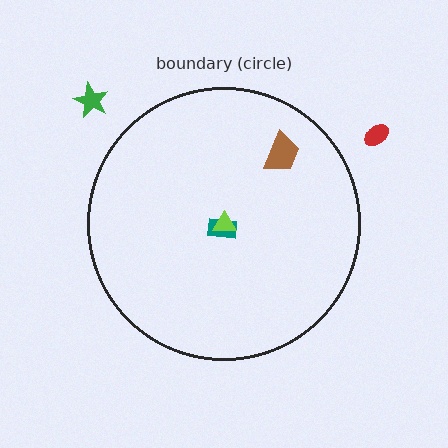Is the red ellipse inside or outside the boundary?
Outside.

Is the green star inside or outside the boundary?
Outside.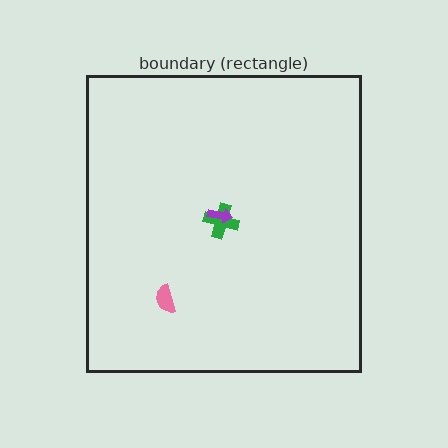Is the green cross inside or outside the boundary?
Inside.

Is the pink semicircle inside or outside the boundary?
Inside.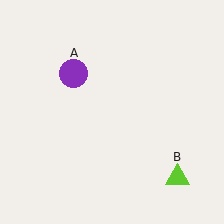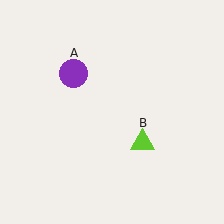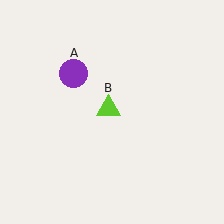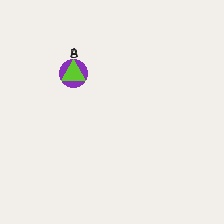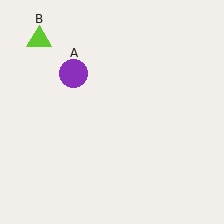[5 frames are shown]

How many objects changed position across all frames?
1 object changed position: lime triangle (object B).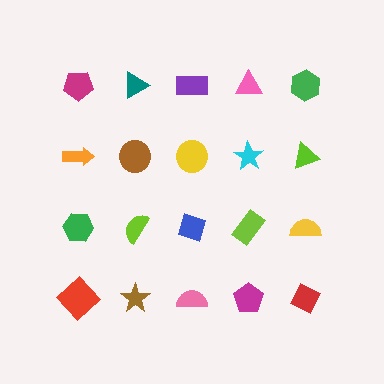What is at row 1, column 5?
A green hexagon.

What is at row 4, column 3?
A pink semicircle.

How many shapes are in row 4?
5 shapes.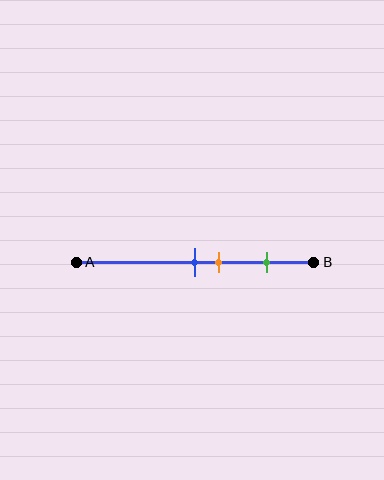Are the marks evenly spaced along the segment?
No, the marks are not evenly spaced.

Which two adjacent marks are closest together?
The blue and orange marks are the closest adjacent pair.